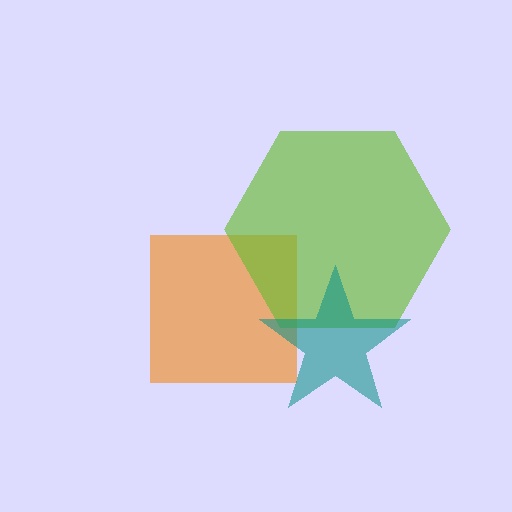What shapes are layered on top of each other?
The layered shapes are: an orange square, a lime hexagon, a teal star.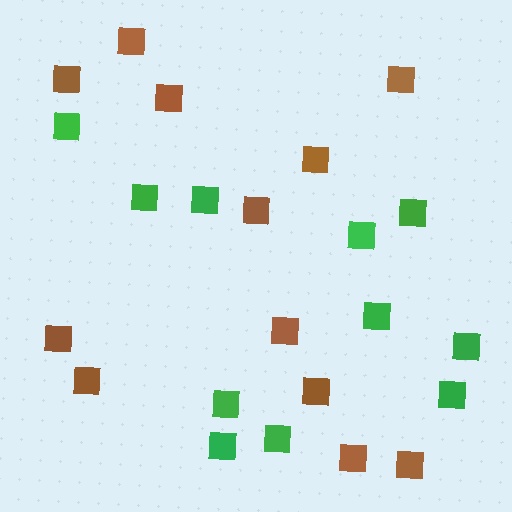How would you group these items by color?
There are 2 groups: one group of green squares (11) and one group of brown squares (12).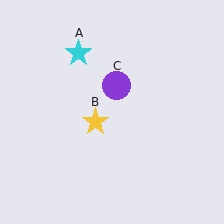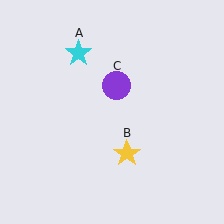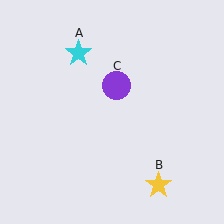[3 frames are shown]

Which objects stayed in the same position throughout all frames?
Cyan star (object A) and purple circle (object C) remained stationary.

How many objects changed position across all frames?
1 object changed position: yellow star (object B).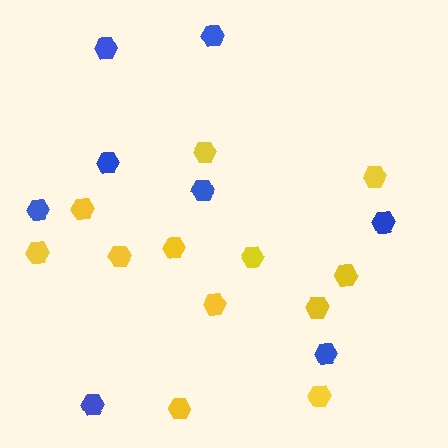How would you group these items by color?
There are 2 groups: one group of yellow hexagons (12) and one group of blue hexagons (8).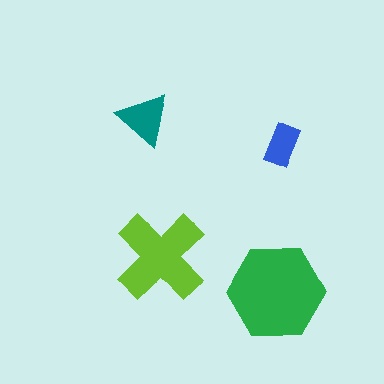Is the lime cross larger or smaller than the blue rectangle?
Larger.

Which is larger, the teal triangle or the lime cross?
The lime cross.